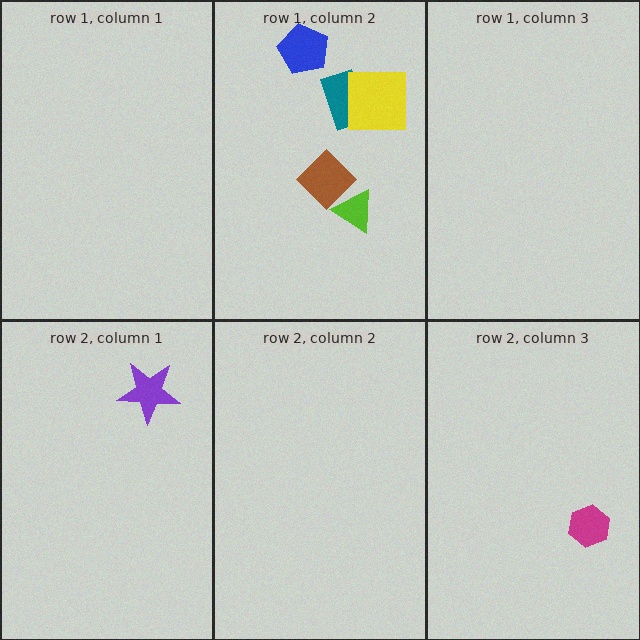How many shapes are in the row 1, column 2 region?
5.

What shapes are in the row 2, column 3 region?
The magenta hexagon.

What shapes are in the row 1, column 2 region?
The teal rectangle, the blue pentagon, the lime triangle, the brown diamond, the yellow square.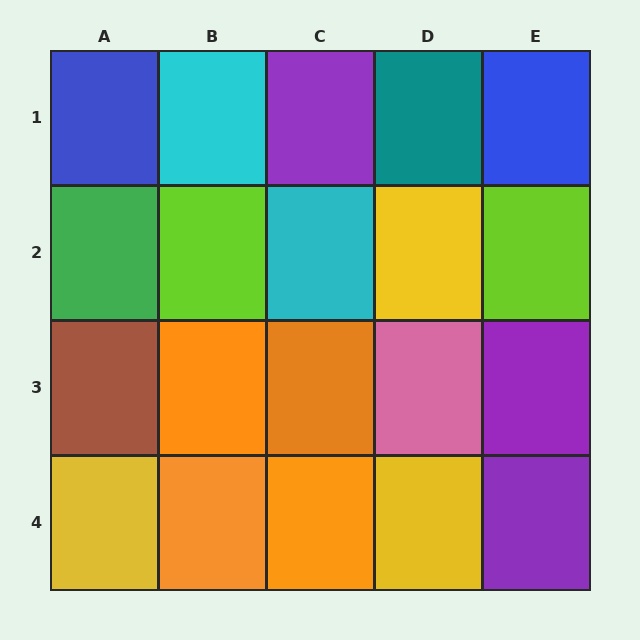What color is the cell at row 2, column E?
Lime.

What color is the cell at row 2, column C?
Cyan.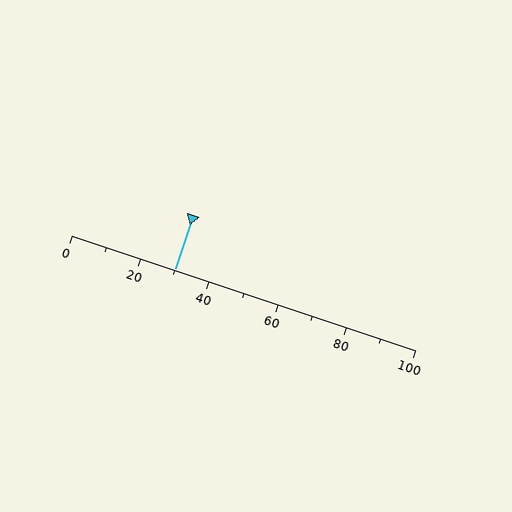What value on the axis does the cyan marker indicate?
The marker indicates approximately 30.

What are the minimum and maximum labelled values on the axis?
The axis runs from 0 to 100.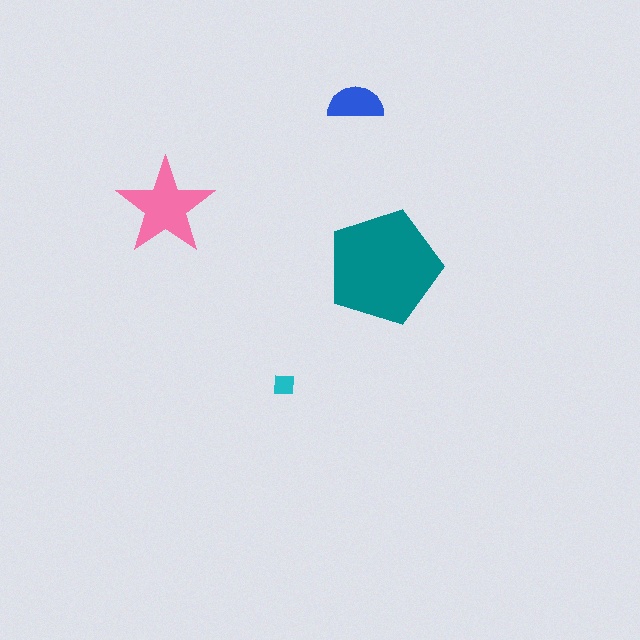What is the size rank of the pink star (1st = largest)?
2nd.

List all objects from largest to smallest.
The teal pentagon, the pink star, the blue semicircle, the cyan square.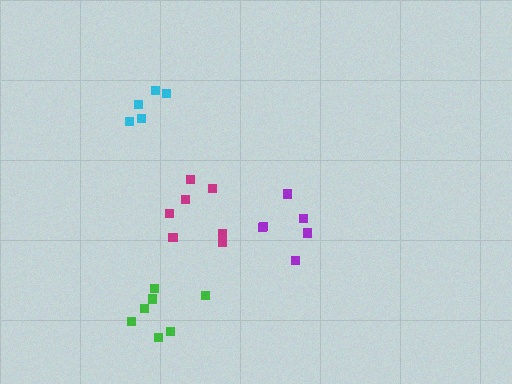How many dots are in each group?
Group 1: 5 dots, Group 2: 7 dots, Group 3: 6 dots, Group 4: 7 dots (25 total).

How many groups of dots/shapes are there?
There are 4 groups.